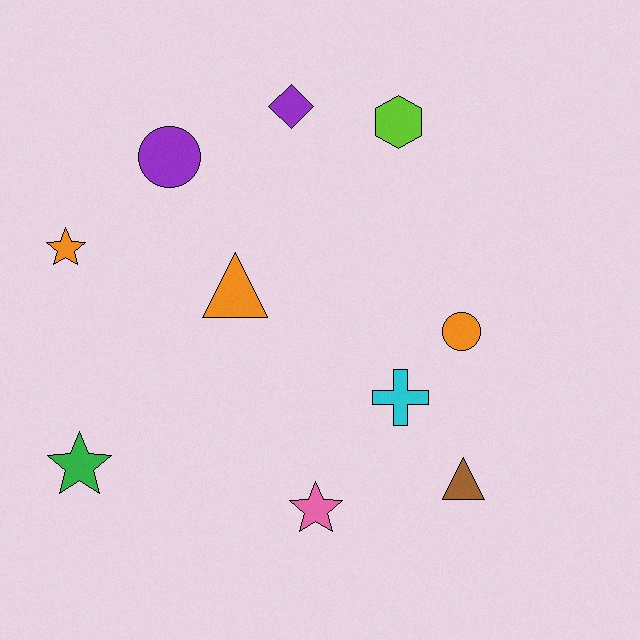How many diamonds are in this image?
There is 1 diamond.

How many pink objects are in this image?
There is 1 pink object.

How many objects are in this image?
There are 10 objects.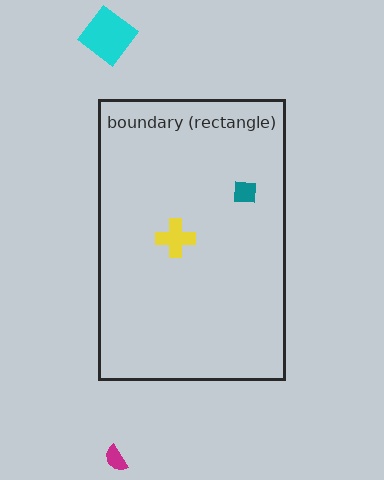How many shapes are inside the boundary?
2 inside, 2 outside.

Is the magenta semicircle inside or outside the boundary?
Outside.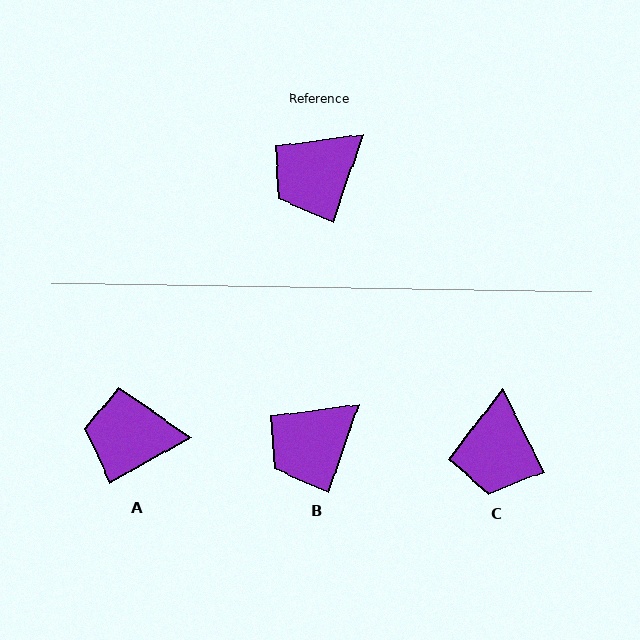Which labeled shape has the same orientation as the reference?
B.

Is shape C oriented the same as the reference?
No, it is off by about 45 degrees.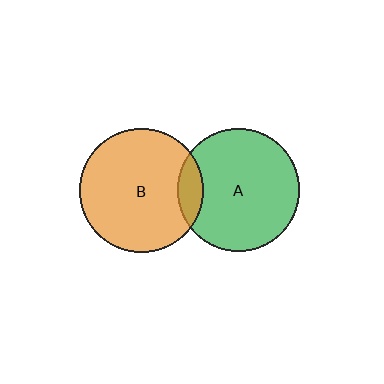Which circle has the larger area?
Circle B (orange).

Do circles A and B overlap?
Yes.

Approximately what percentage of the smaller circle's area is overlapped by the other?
Approximately 10%.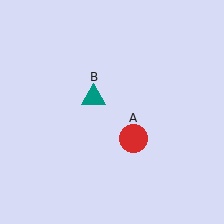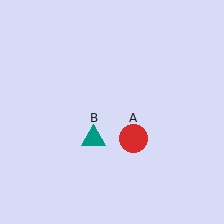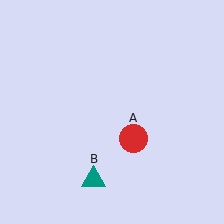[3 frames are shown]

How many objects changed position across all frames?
1 object changed position: teal triangle (object B).